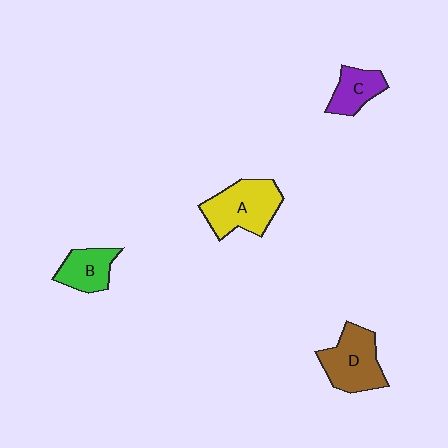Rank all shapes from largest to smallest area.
From largest to smallest: A (yellow), D (brown), B (green), C (purple).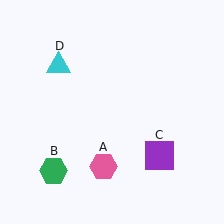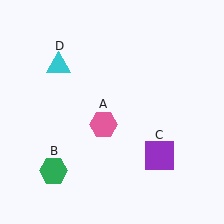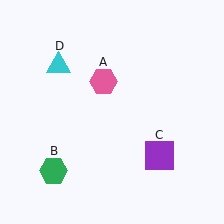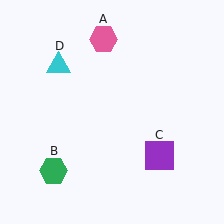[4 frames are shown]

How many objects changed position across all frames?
1 object changed position: pink hexagon (object A).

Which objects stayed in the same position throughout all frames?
Green hexagon (object B) and purple square (object C) and cyan triangle (object D) remained stationary.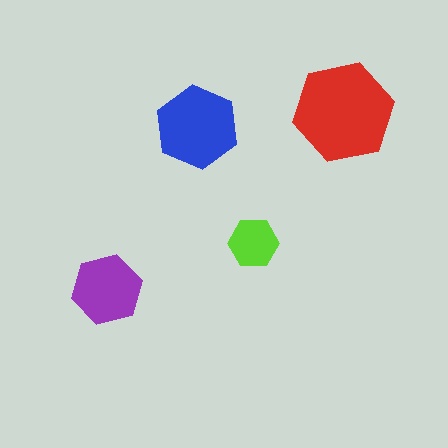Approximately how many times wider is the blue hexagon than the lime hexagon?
About 1.5 times wider.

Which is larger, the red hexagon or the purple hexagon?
The red one.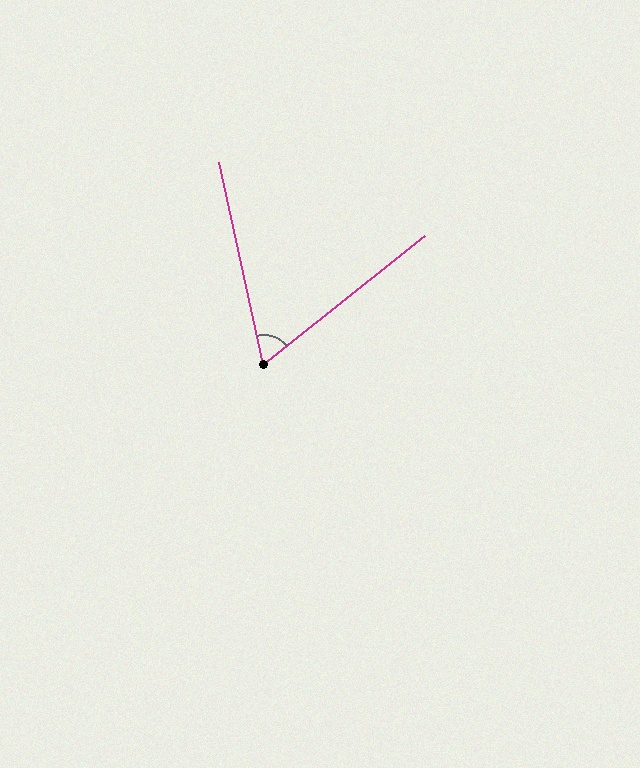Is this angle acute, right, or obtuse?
It is acute.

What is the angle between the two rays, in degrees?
Approximately 64 degrees.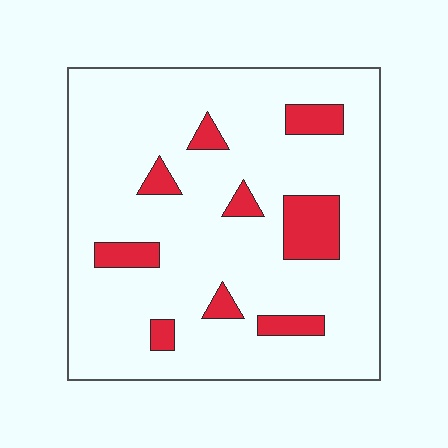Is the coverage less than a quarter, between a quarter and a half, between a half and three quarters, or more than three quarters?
Less than a quarter.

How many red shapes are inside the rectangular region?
9.